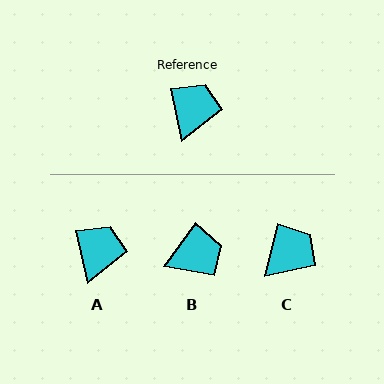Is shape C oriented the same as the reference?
No, it is off by about 26 degrees.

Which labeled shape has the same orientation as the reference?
A.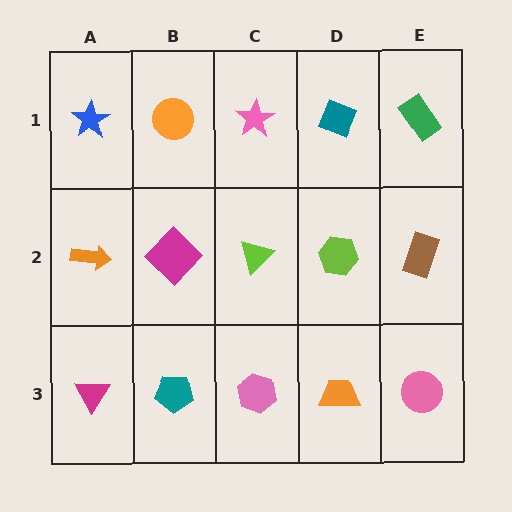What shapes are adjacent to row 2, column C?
A pink star (row 1, column C), a pink hexagon (row 3, column C), a magenta diamond (row 2, column B), a lime hexagon (row 2, column D).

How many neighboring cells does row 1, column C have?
3.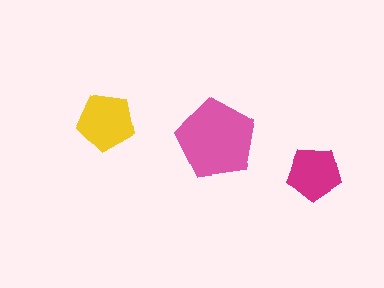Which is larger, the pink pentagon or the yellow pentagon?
The pink one.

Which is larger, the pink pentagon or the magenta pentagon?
The pink one.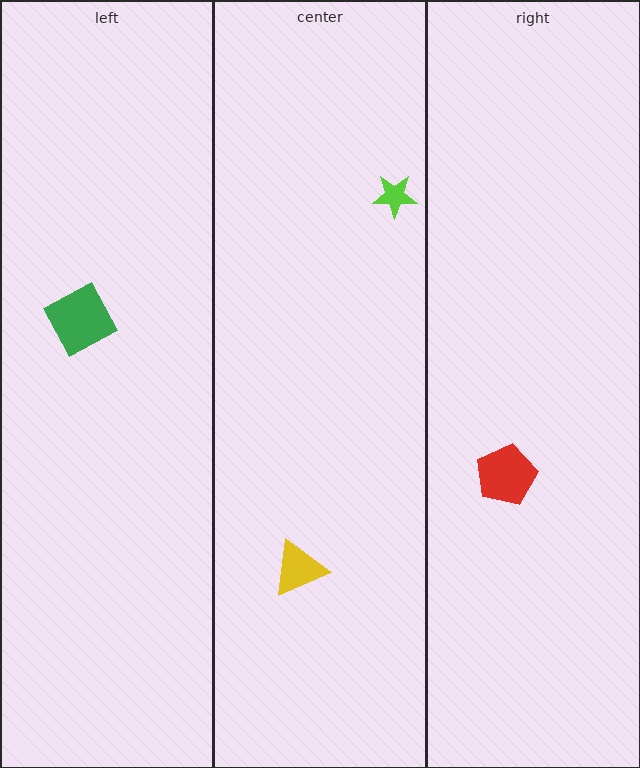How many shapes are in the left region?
1.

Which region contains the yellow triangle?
The center region.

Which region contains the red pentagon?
The right region.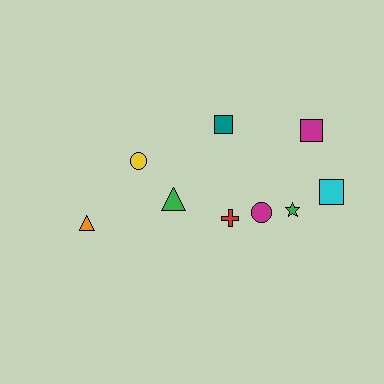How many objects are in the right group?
There are 6 objects.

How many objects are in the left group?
There are 3 objects.